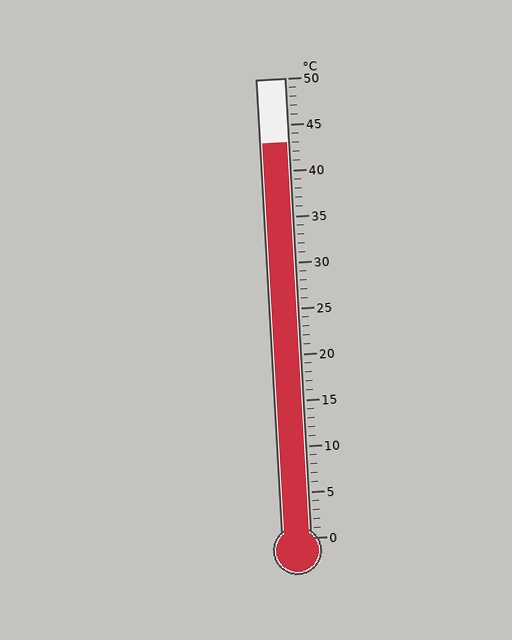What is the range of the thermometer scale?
The thermometer scale ranges from 0°C to 50°C.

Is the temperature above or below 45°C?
The temperature is below 45°C.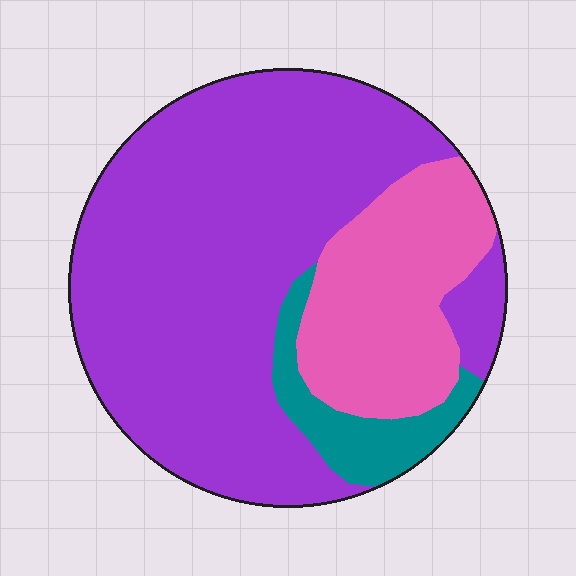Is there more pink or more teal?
Pink.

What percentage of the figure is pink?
Pink covers about 25% of the figure.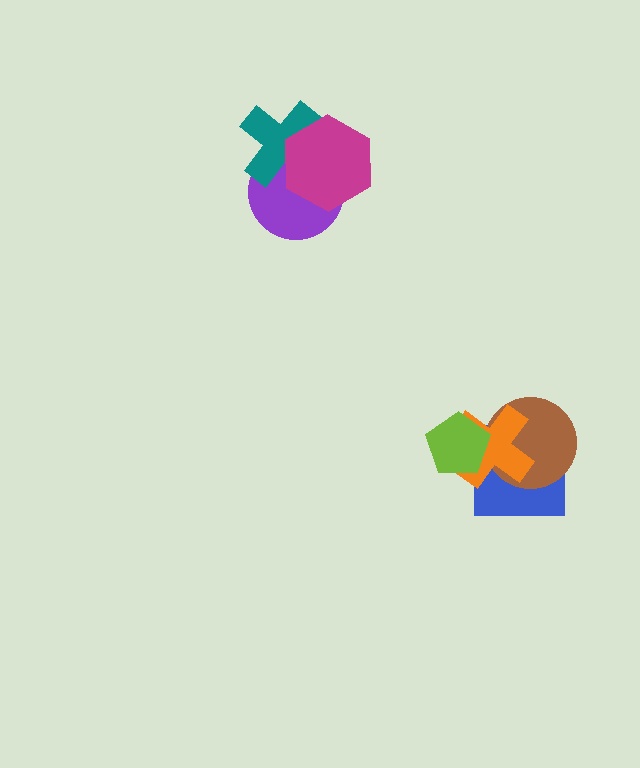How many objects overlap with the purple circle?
2 objects overlap with the purple circle.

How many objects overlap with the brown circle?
2 objects overlap with the brown circle.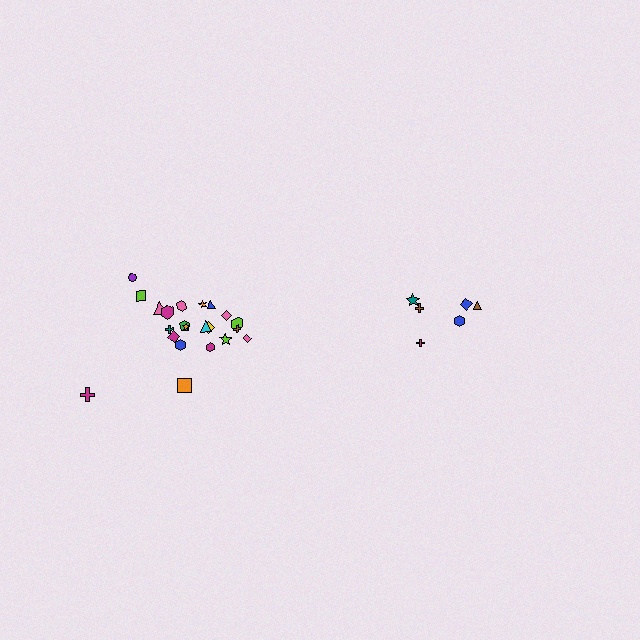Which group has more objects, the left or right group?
The left group.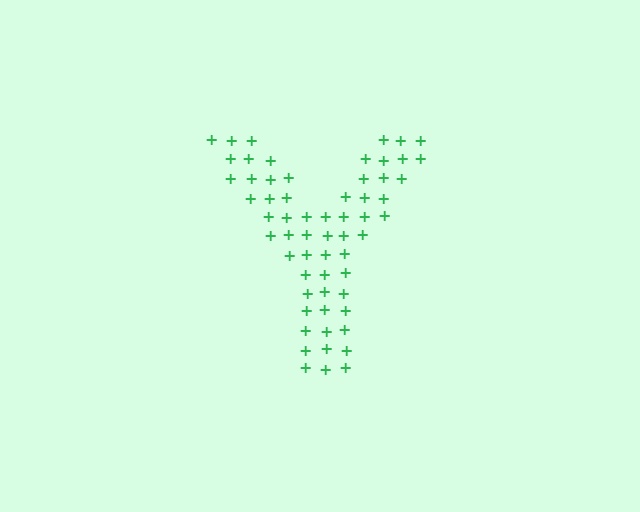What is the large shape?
The large shape is the letter Y.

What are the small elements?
The small elements are plus signs.